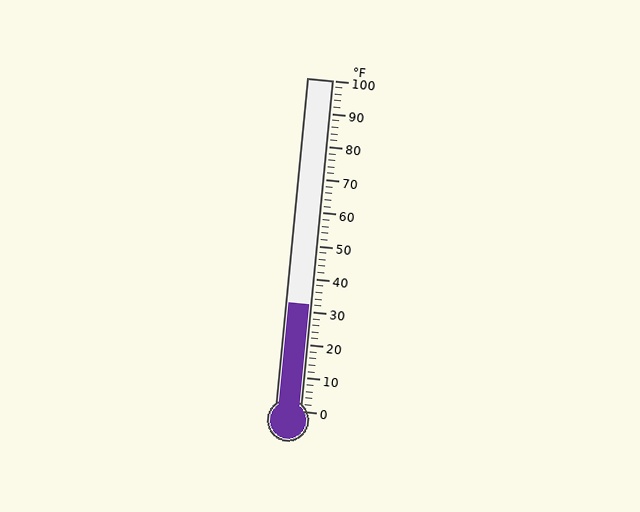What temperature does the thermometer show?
The thermometer shows approximately 32°F.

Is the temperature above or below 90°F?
The temperature is below 90°F.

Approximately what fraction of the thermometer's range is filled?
The thermometer is filled to approximately 30% of its range.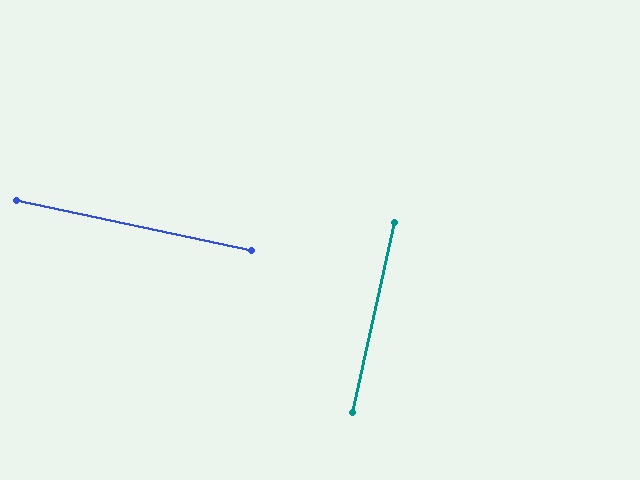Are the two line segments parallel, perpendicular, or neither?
Perpendicular — they meet at approximately 89°.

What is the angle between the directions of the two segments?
Approximately 89 degrees.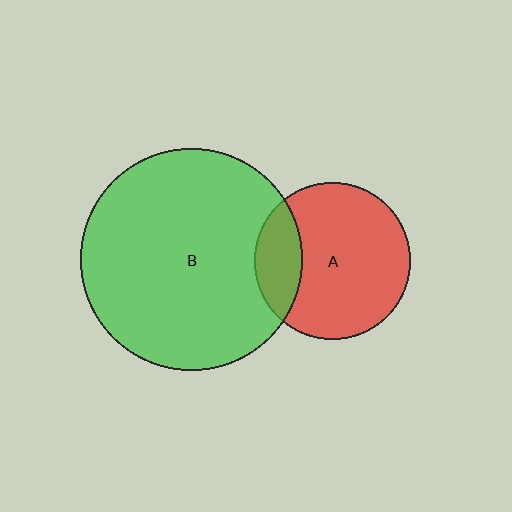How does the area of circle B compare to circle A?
Approximately 2.0 times.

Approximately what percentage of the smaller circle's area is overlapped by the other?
Approximately 20%.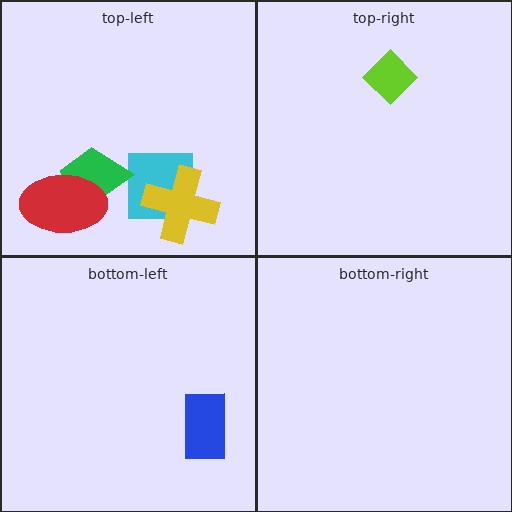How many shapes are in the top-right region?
1.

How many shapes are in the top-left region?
4.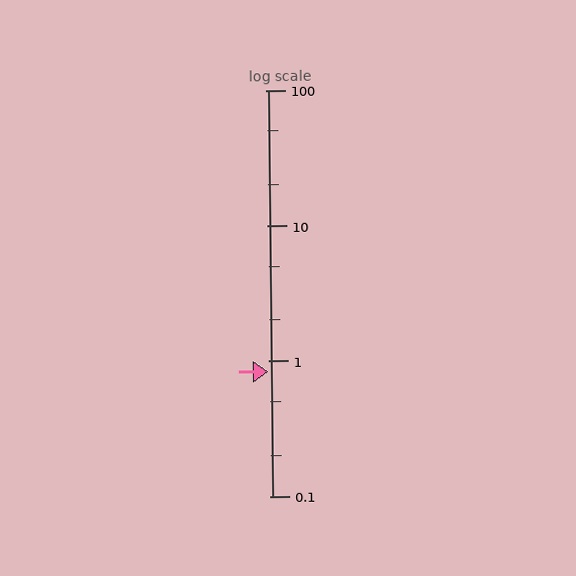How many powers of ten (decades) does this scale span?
The scale spans 3 decades, from 0.1 to 100.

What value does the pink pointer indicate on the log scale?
The pointer indicates approximately 0.83.